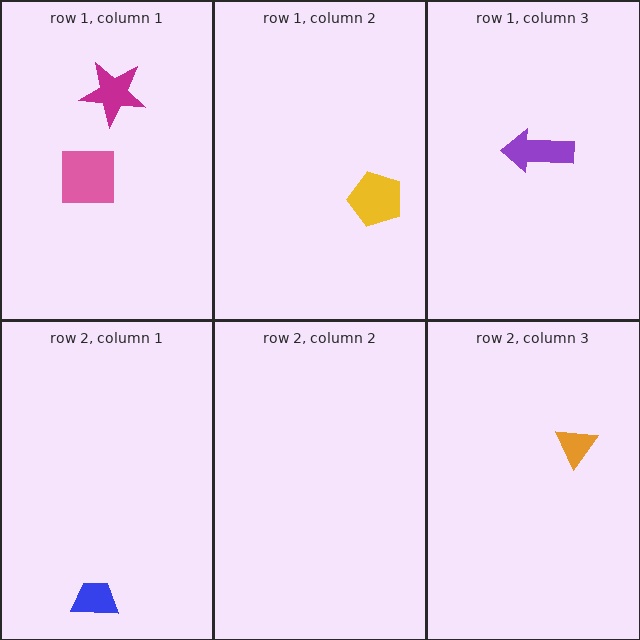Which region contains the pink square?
The row 1, column 1 region.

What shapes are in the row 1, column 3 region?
The purple arrow.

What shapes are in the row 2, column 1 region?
The blue trapezoid.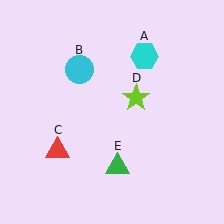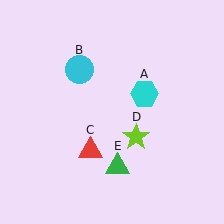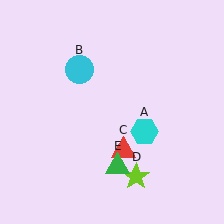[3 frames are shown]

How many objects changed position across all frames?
3 objects changed position: cyan hexagon (object A), red triangle (object C), lime star (object D).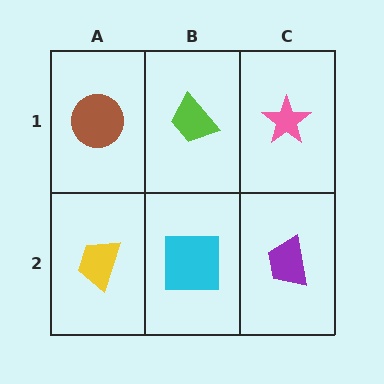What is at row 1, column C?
A pink star.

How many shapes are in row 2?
3 shapes.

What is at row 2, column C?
A purple trapezoid.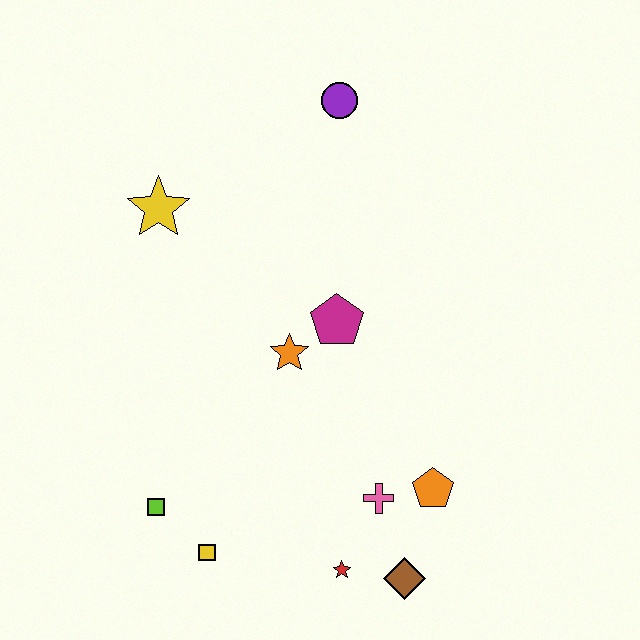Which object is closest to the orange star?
The magenta pentagon is closest to the orange star.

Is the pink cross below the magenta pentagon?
Yes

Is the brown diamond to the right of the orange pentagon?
No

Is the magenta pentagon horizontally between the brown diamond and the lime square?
Yes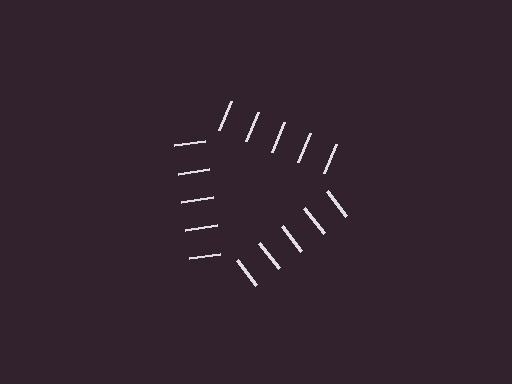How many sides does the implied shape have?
3 sides — the line-ends trace a triangle.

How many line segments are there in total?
15 — 5 along each of the 3 edges.